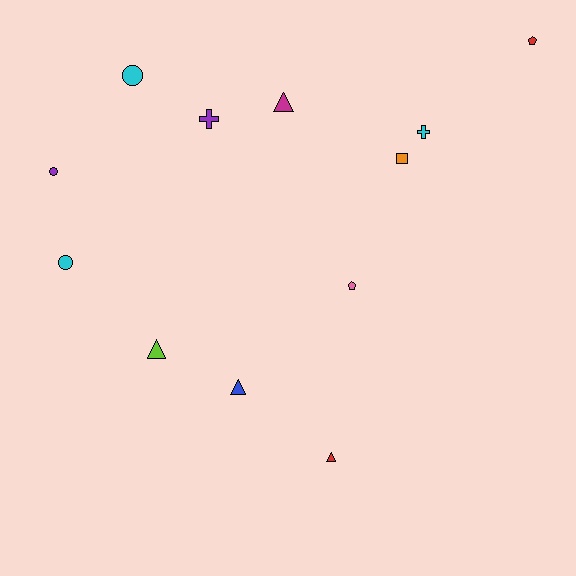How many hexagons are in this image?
There are no hexagons.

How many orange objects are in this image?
There is 1 orange object.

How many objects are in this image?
There are 12 objects.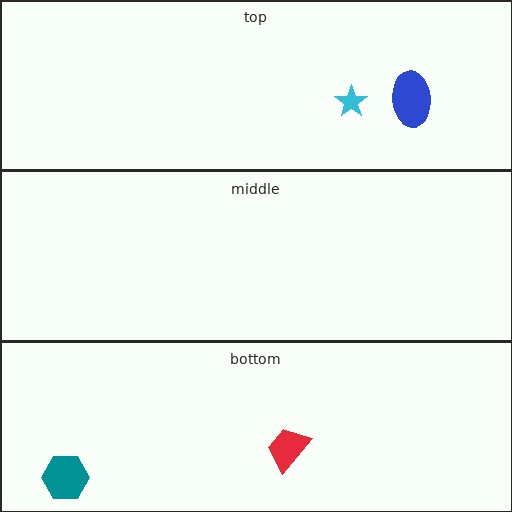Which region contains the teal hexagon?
The bottom region.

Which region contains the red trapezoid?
The bottom region.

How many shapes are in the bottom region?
2.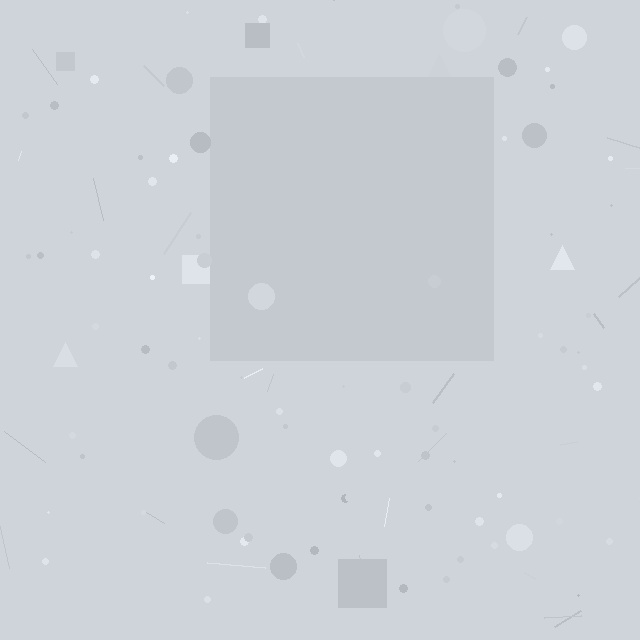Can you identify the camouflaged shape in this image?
The camouflaged shape is a square.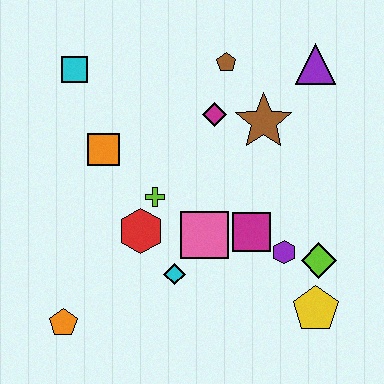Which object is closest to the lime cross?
The red hexagon is closest to the lime cross.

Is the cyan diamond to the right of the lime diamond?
No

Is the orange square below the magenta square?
No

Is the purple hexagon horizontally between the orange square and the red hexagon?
No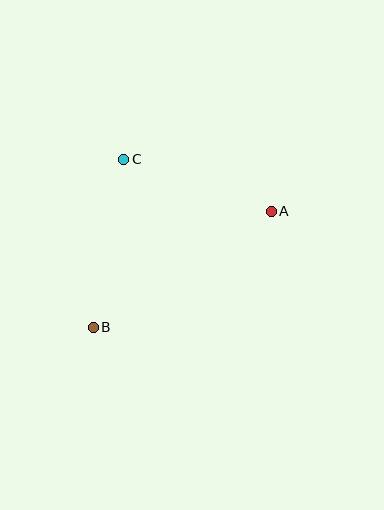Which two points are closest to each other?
Points A and C are closest to each other.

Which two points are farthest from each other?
Points A and B are farthest from each other.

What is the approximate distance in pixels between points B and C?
The distance between B and C is approximately 171 pixels.